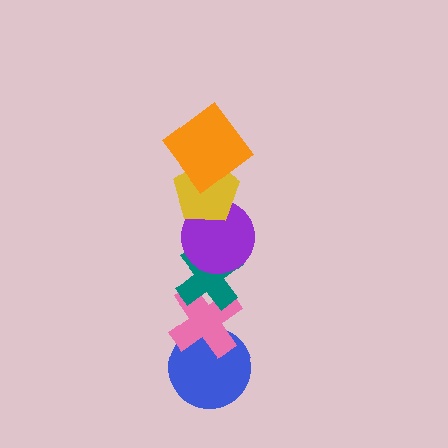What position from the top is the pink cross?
The pink cross is 5th from the top.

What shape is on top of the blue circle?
The pink cross is on top of the blue circle.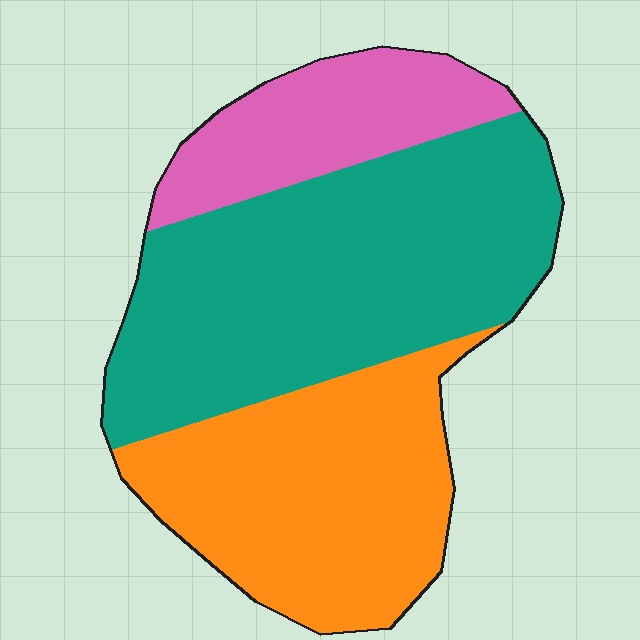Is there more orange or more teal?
Teal.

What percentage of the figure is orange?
Orange covers about 35% of the figure.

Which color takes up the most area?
Teal, at roughly 50%.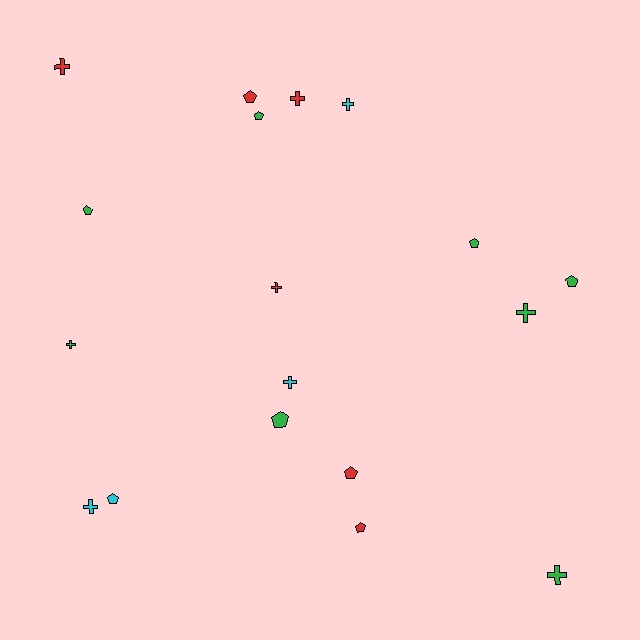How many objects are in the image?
There are 18 objects.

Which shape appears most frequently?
Cross, with 9 objects.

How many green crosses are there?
There are 3 green crosses.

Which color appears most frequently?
Green, with 8 objects.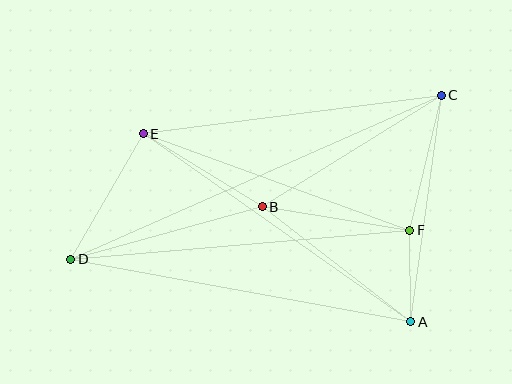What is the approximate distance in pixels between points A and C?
The distance between A and C is approximately 228 pixels.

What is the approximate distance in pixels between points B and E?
The distance between B and E is approximately 140 pixels.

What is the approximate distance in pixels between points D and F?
The distance between D and F is approximately 340 pixels.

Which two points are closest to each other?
Points A and F are closest to each other.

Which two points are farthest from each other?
Points C and D are farthest from each other.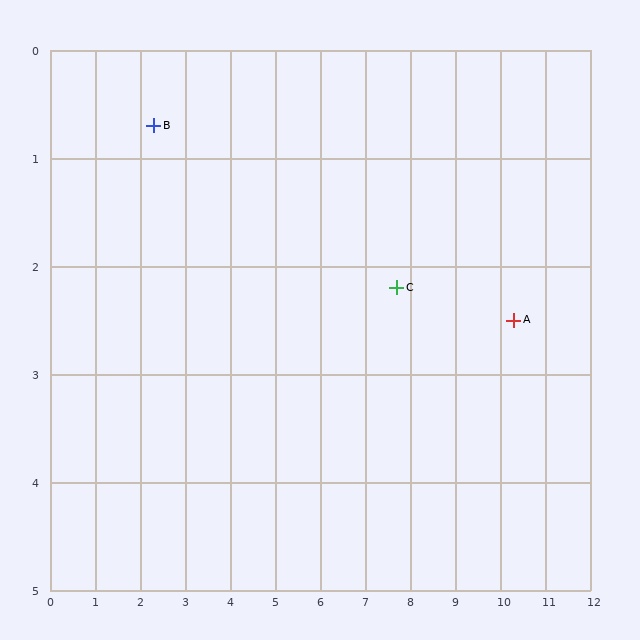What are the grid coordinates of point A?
Point A is at approximately (10.3, 2.5).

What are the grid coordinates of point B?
Point B is at approximately (2.3, 0.7).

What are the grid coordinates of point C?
Point C is at approximately (7.7, 2.2).